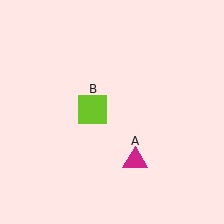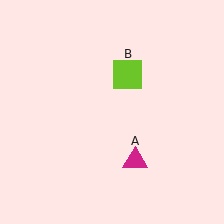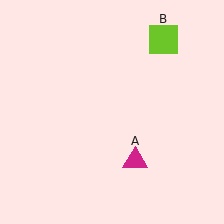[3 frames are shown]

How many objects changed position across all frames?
1 object changed position: lime square (object B).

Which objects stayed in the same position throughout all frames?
Magenta triangle (object A) remained stationary.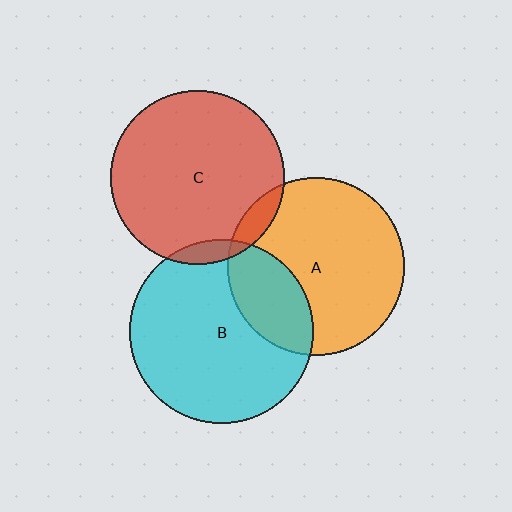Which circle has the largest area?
Circle B (cyan).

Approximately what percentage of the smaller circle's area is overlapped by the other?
Approximately 5%.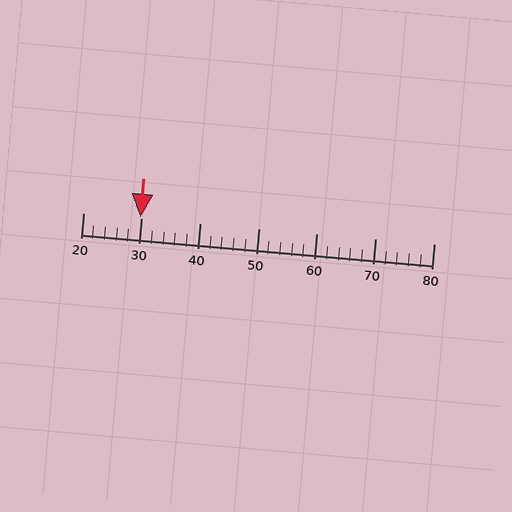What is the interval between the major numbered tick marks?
The major tick marks are spaced 10 units apart.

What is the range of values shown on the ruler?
The ruler shows values from 20 to 80.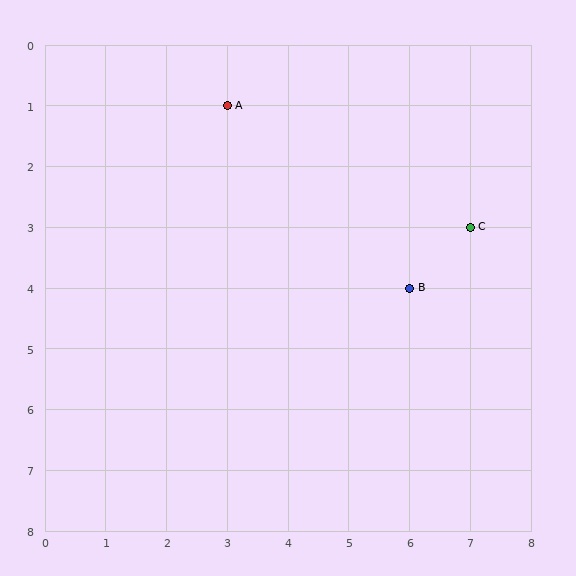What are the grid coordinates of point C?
Point C is at grid coordinates (7, 3).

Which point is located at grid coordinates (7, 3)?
Point C is at (7, 3).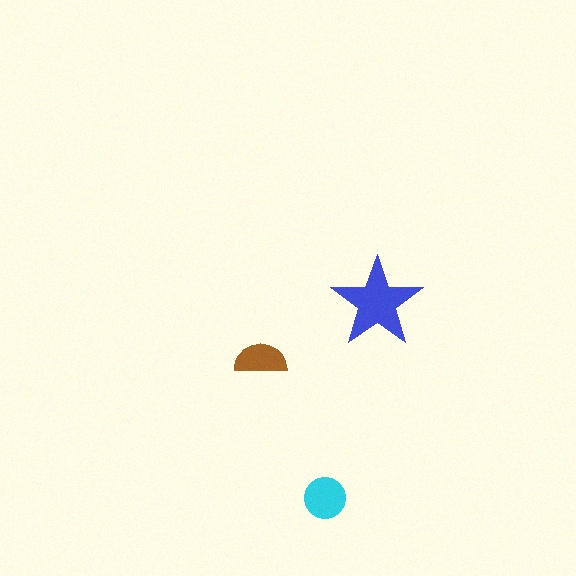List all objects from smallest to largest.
The brown semicircle, the cyan circle, the blue star.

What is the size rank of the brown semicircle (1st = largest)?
3rd.